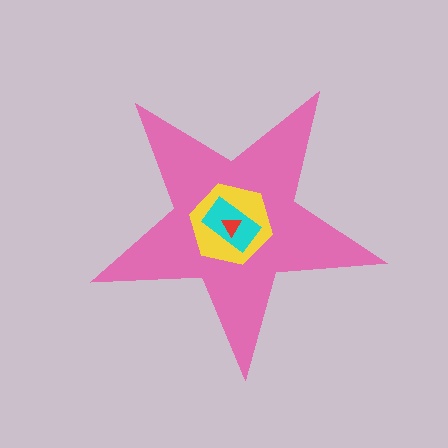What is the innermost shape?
The red triangle.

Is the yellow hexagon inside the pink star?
Yes.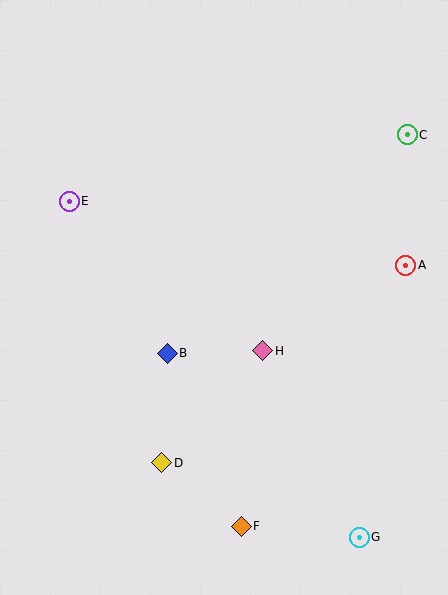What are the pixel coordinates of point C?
Point C is at (407, 135).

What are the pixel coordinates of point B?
Point B is at (167, 353).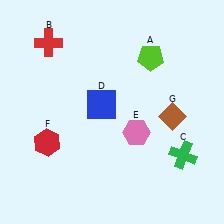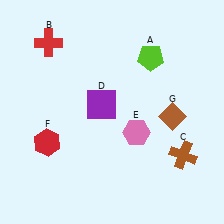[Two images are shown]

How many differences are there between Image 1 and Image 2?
There are 2 differences between the two images.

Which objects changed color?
C changed from green to brown. D changed from blue to purple.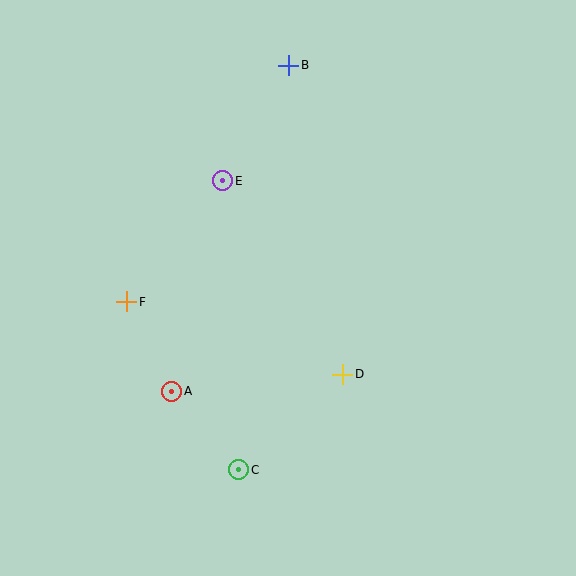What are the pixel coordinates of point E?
Point E is at (223, 181).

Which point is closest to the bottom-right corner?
Point D is closest to the bottom-right corner.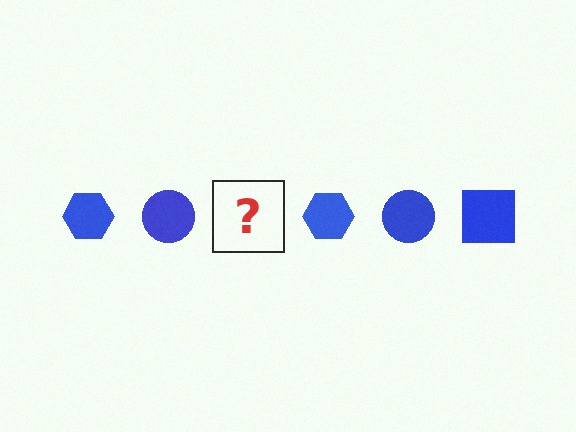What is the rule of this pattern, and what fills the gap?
The rule is that the pattern cycles through hexagon, circle, square shapes in blue. The gap should be filled with a blue square.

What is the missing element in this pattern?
The missing element is a blue square.